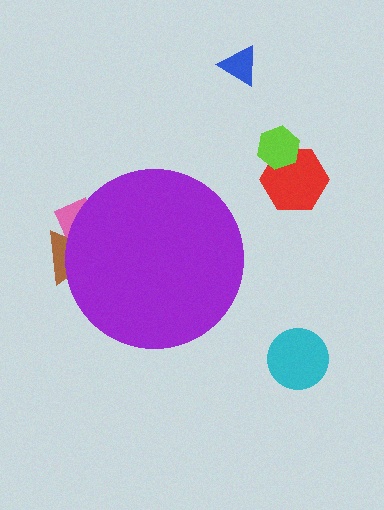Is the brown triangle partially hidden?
Yes, the brown triangle is partially hidden behind the purple circle.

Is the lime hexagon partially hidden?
No, the lime hexagon is fully visible.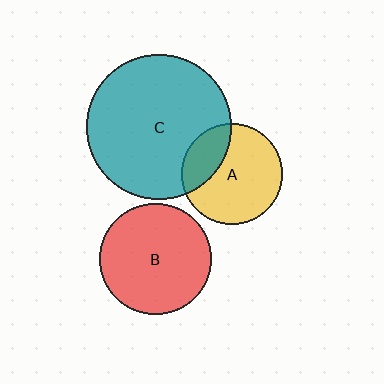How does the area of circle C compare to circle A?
Approximately 2.0 times.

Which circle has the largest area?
Circle C (teal).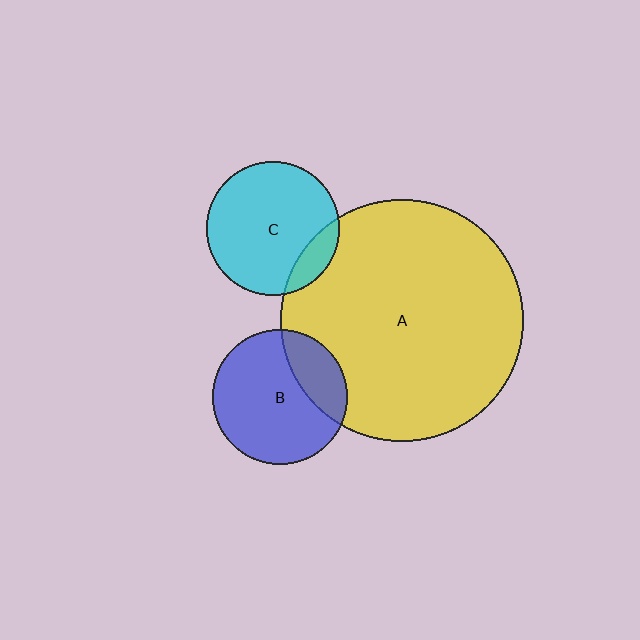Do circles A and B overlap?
Yes.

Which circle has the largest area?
Circle A (yellow).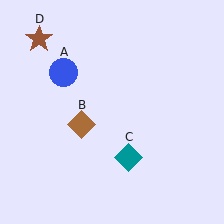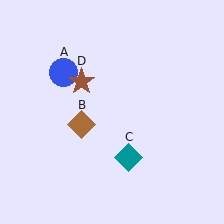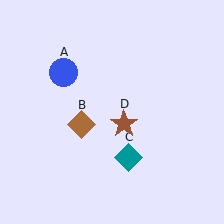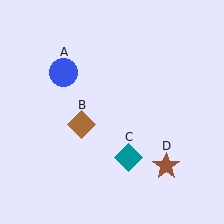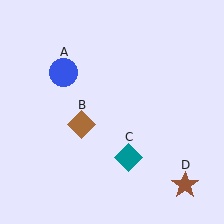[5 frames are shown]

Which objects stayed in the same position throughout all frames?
Blue circle (object A) and brown diamond (object B) and teal diamond (object C) remained stationary.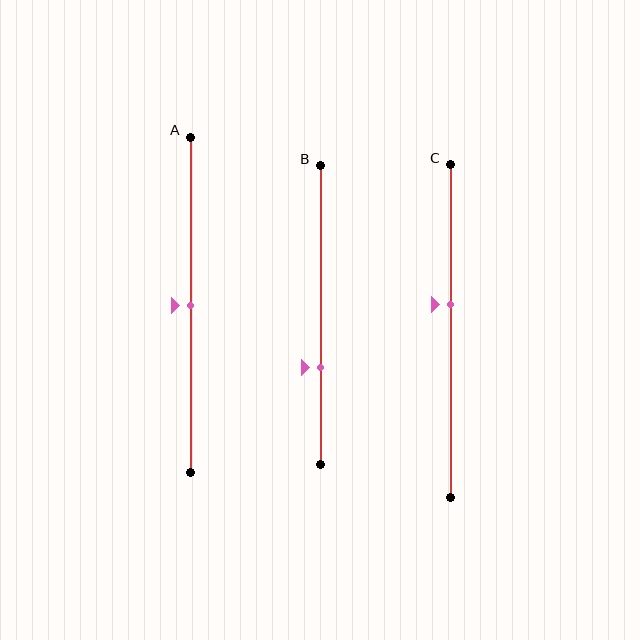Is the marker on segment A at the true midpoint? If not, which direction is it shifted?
Yes, the marker on segment A is at the true midpoint.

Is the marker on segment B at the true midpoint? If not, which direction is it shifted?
No, the marker on segment B is shifted downward by about 18% of the segment length.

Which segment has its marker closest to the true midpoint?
Segment A has its marker closest to the true midpoint.